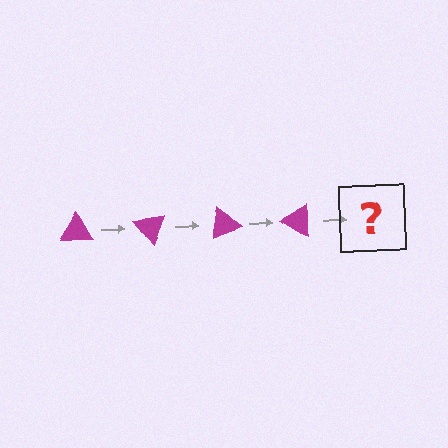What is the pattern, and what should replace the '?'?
The pattern is that the triangle rotates 50 degrees each step. The '?' should be a magenta triangle rotated 200 degrees.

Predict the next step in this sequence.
The next step is a magenta triangle rotated 200 degrees.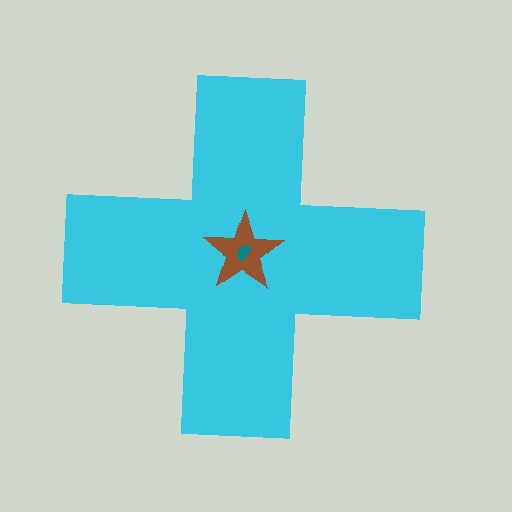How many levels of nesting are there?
3.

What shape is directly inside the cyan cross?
The brown star.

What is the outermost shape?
The cyan cross.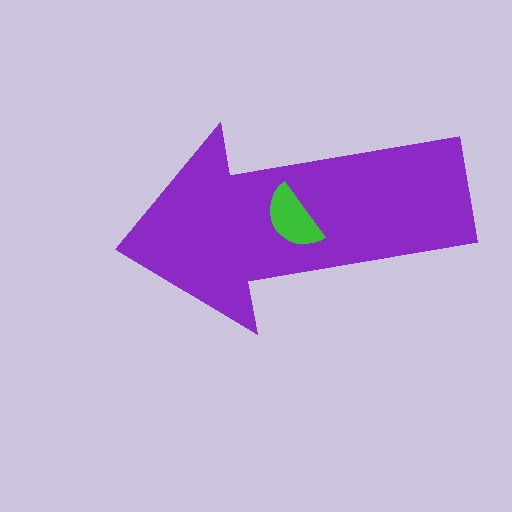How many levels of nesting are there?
2.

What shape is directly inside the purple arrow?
The green semicircle.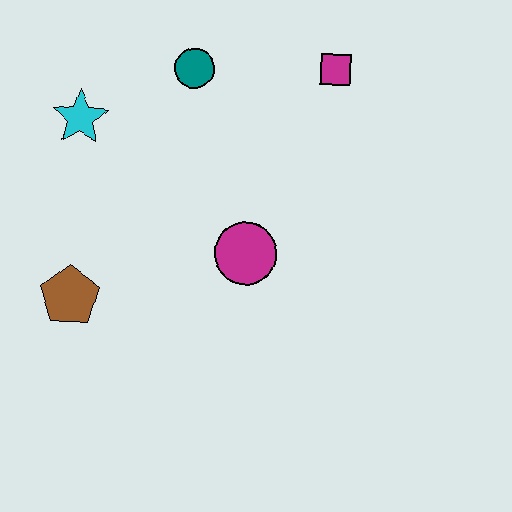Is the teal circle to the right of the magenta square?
No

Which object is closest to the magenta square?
The teal circle is closest to the magenta square.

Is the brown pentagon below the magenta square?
Yes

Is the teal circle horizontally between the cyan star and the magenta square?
Yes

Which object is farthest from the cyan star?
The magenta square is farthest from the cyan star.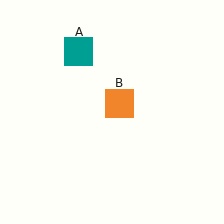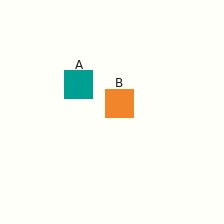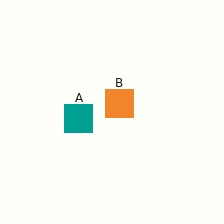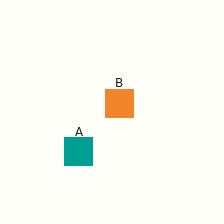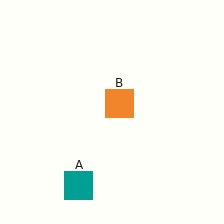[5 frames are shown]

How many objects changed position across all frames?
1 object changed position: teal square (object A).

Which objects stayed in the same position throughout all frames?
Orange square (object B) remained stationary.